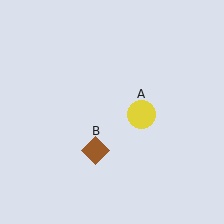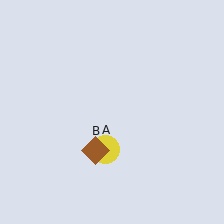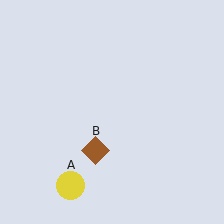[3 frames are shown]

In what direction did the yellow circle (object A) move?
The yellow circle (object A) moved down and to the left.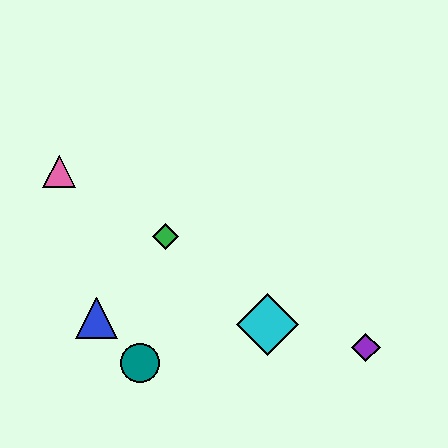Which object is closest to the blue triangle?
The teal circle is closest to the blue triangle.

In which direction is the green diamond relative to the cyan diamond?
The green diamond is to the left of the cyan diamond.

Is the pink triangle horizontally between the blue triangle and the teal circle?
No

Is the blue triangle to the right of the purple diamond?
No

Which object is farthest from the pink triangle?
The purple diamond is farthest from the pink triangle.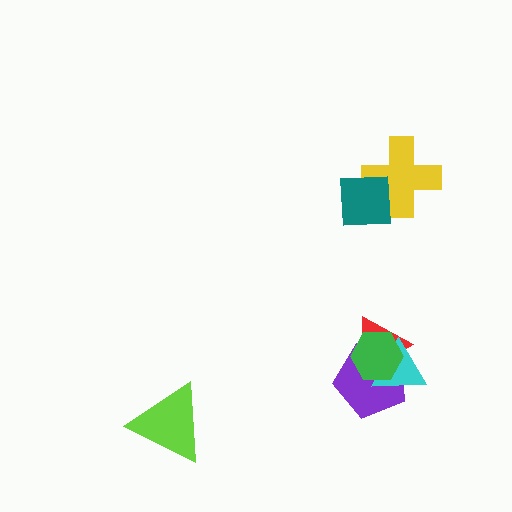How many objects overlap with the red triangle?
3 objects overlap with the red triangle.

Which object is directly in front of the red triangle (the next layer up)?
The purple pentagon is directly in front of the red triangle.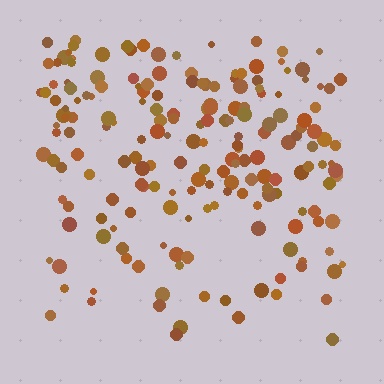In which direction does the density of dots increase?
From bottom to top, with the top side densest.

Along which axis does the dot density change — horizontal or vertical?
Vertical.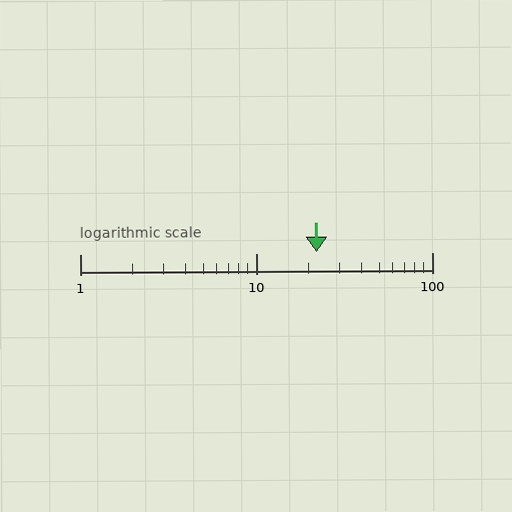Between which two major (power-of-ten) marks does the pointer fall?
The pointer is between 10 and 100.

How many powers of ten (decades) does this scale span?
The scale spans 2 decades, from 1 to 100.